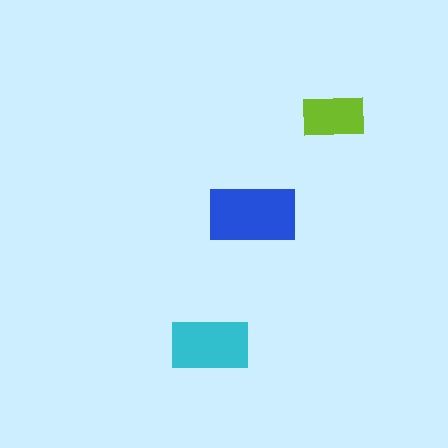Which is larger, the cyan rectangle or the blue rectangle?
The blue one.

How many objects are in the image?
There are 3 objects in the image.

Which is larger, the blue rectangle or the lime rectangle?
The blue one.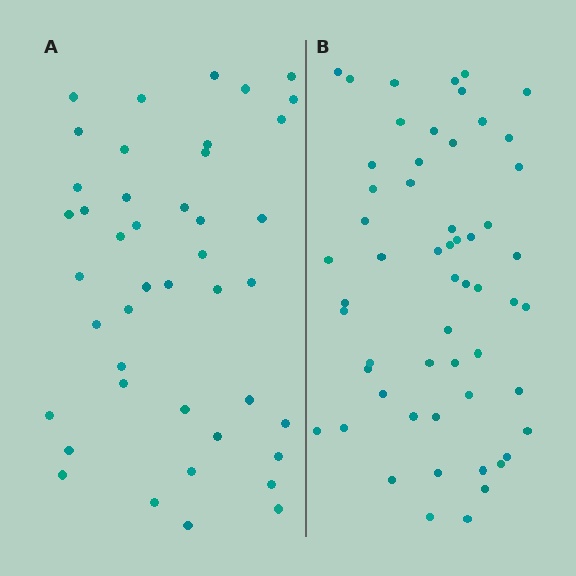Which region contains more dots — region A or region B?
Region B (the right region) has more dots.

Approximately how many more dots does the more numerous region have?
Region B has approximately 15 more dots than region A.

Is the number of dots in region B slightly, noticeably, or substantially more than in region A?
Region B has noticeably more, but not dramatically so. The ratio is roughly 1.3 to 1.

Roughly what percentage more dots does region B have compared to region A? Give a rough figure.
About 30% more.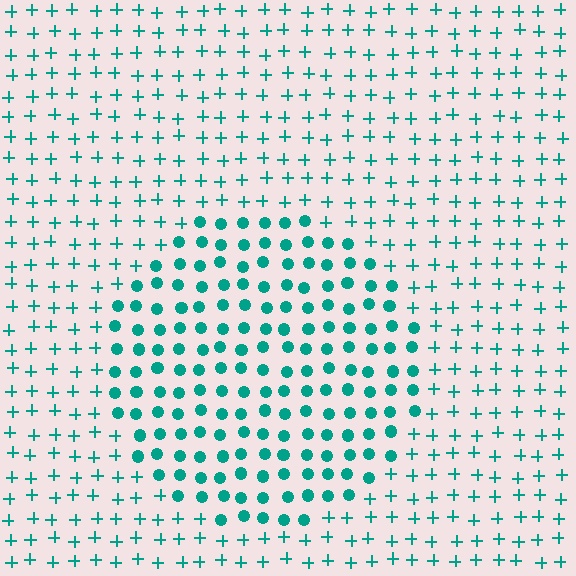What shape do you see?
I see a circle.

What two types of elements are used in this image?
The image uses circles inside the circle region and plus signs outside it.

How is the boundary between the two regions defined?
The boundary is defined by a change in element shape: circles inside vs. plus signs outside. All elements share the same color and spacing.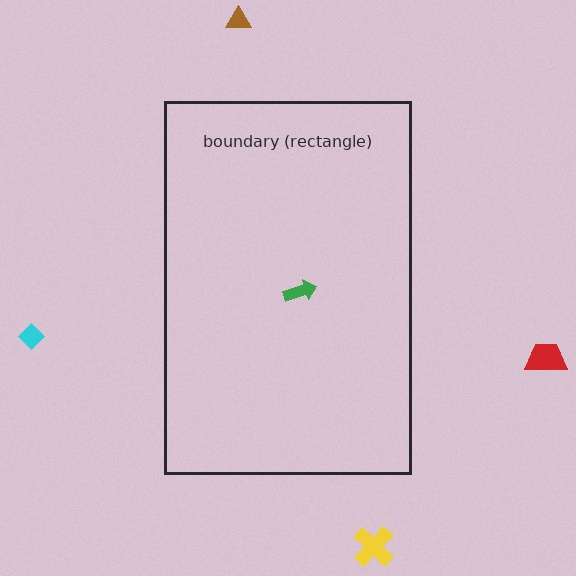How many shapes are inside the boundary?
1 inside, 4 outside.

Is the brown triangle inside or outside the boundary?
Outside.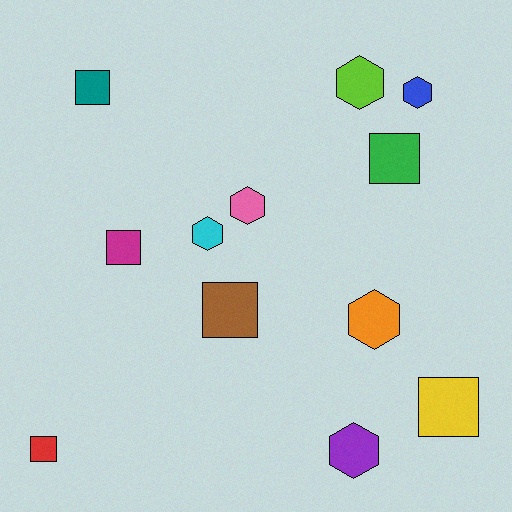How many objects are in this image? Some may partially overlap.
There are 12 objects.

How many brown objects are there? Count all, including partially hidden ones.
There is 1 brown object.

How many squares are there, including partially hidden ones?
There are 6 squares.